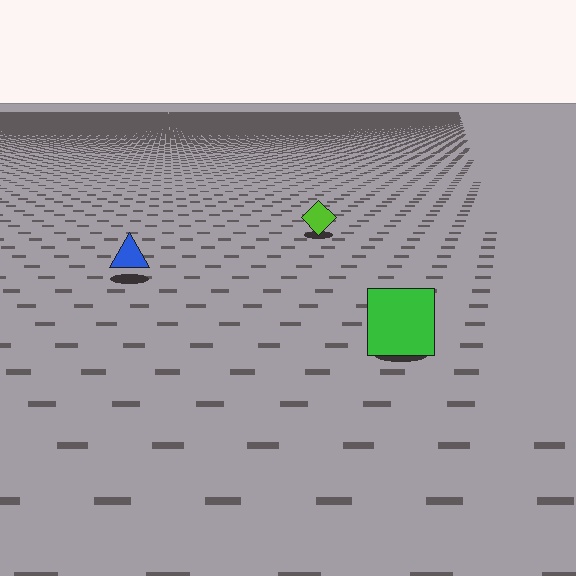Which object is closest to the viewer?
The green square is closest. The texture marks near it are larger and more spread out.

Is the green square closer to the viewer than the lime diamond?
Yes. The green square is closer — you can tell from the texture gradient: the ground texture is coarser near it.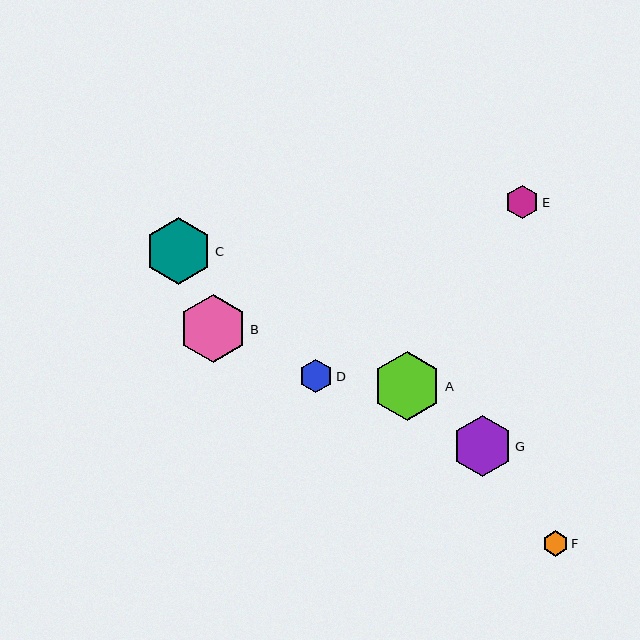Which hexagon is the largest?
Hexagon A is the largest with a size of approximately 69 pixels.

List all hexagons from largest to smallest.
From largest to smallest: A, B, C, G, D, E, F.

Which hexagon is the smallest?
Hexagon F is the smallest with a size of approximately 25 pixels.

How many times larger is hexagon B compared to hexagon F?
Hexagon B is approximately 2.7 times the size of hexagon F.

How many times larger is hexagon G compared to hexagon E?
Hexagon G is approximately 1.8 times the size of hexagon E.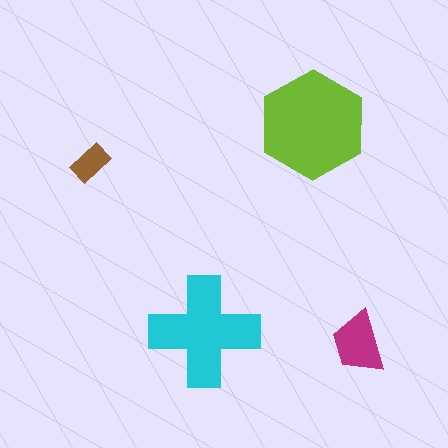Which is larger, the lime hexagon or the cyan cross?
The lime hexagon.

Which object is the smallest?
The brown rectangle.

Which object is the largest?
The lime hexagon.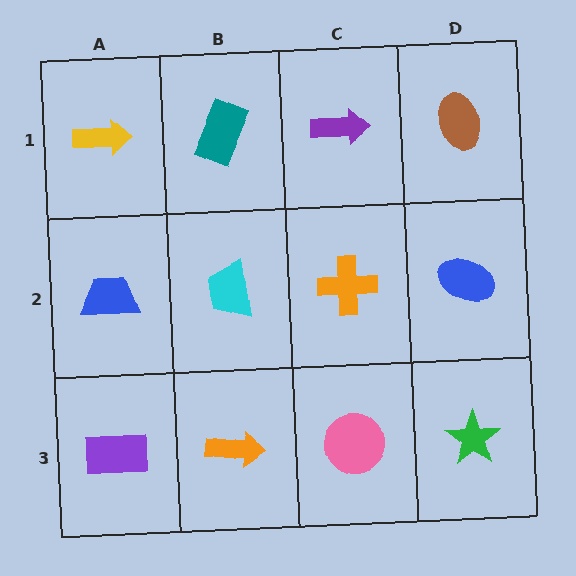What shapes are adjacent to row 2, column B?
A teal rectangle (row 1, column B), an orange arrow (row 3, column B), a blue trapezoid (row 2, column A), an orange cross (row 2, column C).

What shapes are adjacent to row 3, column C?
An orange cross (row 2, column C), an orange arrow (row 3, column B), a green star (row 3, column D).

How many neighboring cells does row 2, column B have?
4.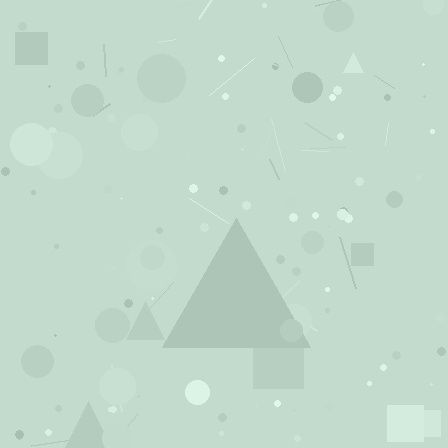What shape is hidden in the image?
A triangle is hidden in the image.